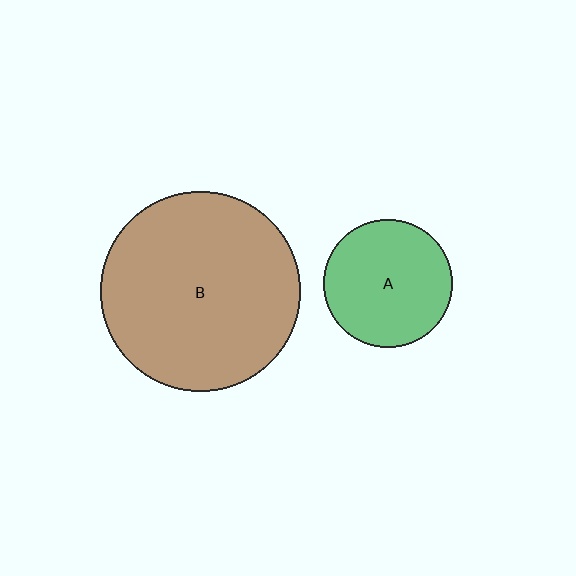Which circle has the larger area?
Circle B (brown).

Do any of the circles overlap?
No, none of the circles overlap.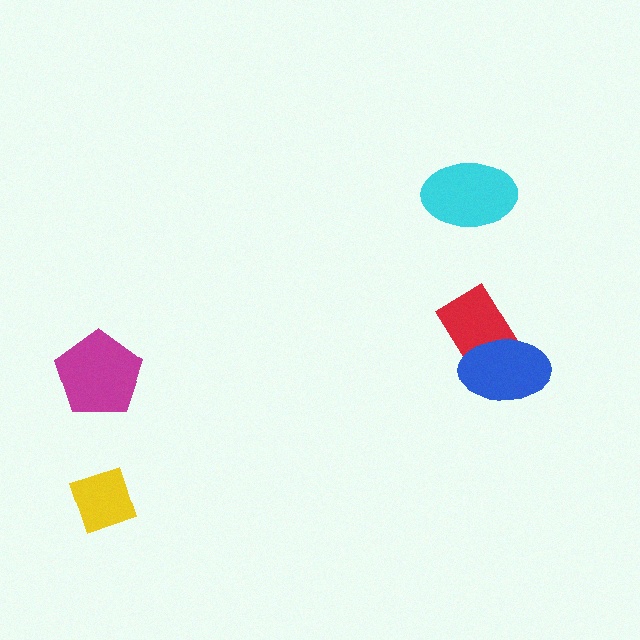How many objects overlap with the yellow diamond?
0 objects overlap with the yellow diamond.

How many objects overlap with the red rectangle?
1 object overlaps with the red rectangle.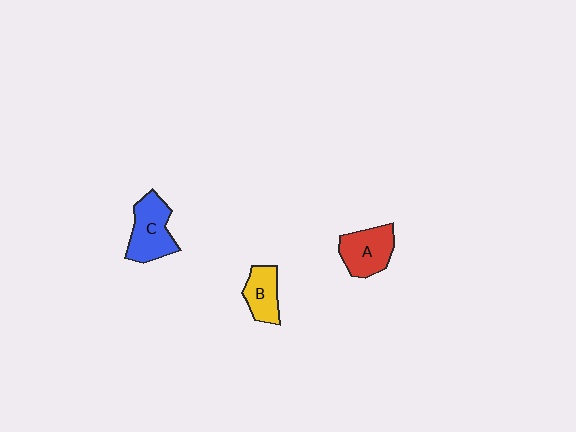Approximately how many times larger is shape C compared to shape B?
Approximately 1.4 times.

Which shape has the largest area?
Shape C (blue).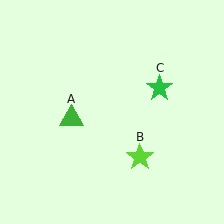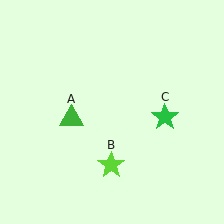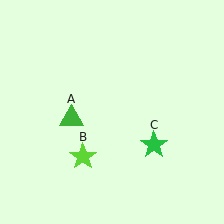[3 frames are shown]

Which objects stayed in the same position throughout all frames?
Green triangle (object A) remained stationary.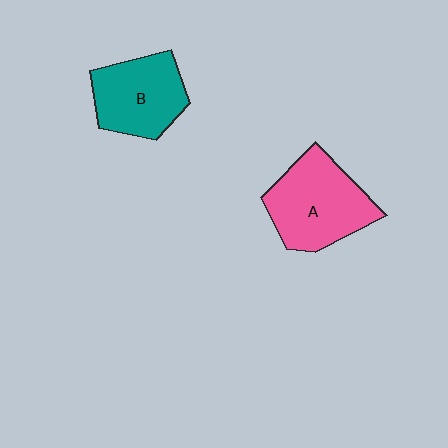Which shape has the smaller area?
Shape B (teal).